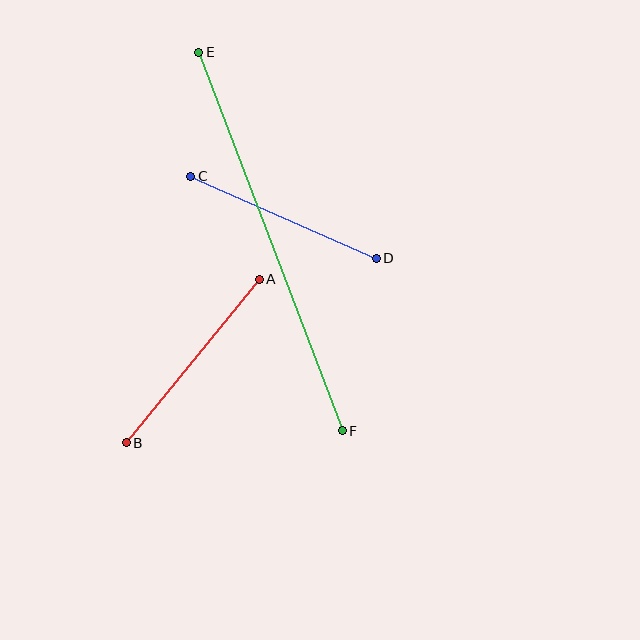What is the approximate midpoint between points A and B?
The midpoint is at approximately (193, 361) pixels.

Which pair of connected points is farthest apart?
Points E and F are farthest apart.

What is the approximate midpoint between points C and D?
The midpoint is at approximately (284, 217) pixels.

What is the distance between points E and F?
The distance is approximately 405 pixels.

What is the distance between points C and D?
The distance is approximately 203 pixels.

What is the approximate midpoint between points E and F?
The midpoint is at approximately (271, 242) pixels.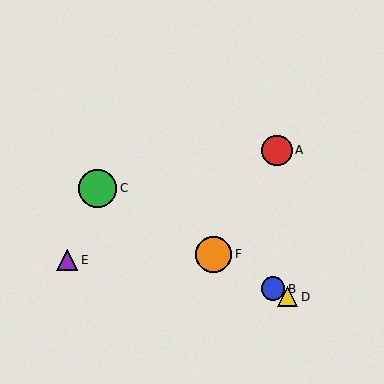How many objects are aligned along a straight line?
4 objects (B, C, D, F) are aligned along a straight line.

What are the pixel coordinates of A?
Object A is at (277, 150).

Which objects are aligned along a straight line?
Objects B, C, D, F are aligned along a straight line.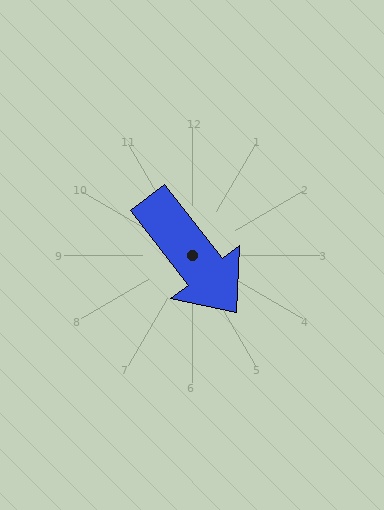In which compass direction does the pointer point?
Southeast.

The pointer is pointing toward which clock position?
Roughly 5 o'clock.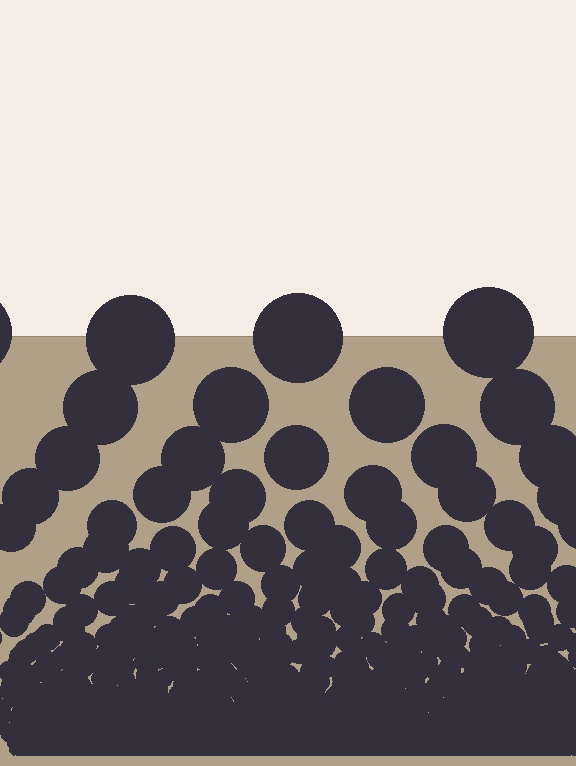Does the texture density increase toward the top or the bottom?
Density increases toward the bottom.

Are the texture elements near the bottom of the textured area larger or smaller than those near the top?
Smaller. The gradient is inverted — elements near the bottom are smaller and denser.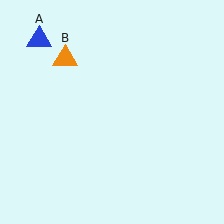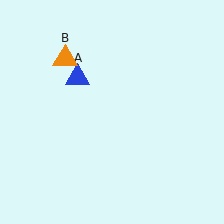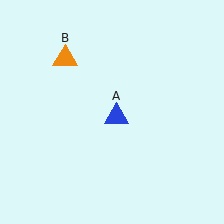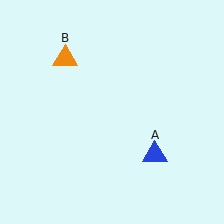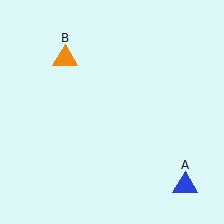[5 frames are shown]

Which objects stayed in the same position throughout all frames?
Orange triangle (object B) remained stationary.